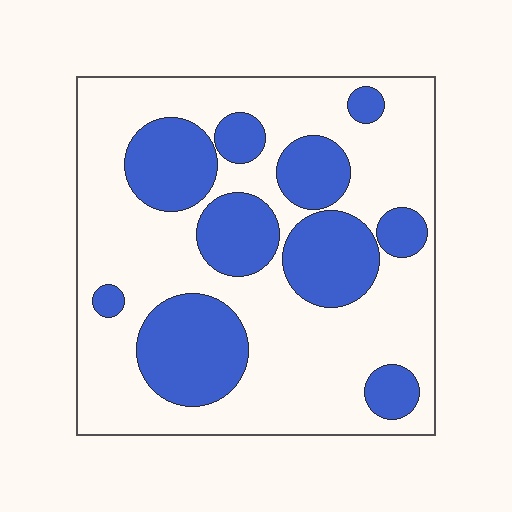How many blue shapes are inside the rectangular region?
10.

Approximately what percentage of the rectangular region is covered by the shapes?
Approximately 35%.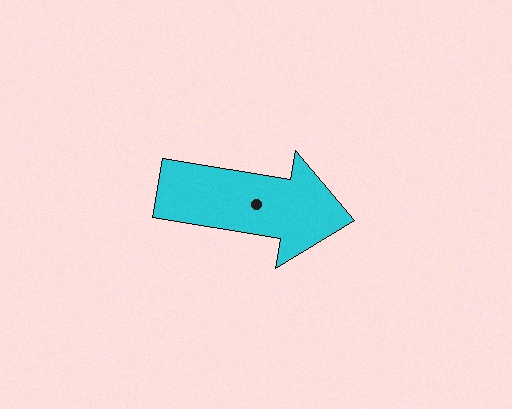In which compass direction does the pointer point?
East.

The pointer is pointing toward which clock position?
Roughly 3 o'clock.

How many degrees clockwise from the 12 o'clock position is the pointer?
Approximately 99 degrees.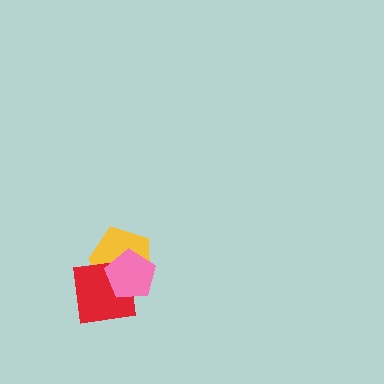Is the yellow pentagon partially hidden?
Yes, it is partially covered by another shape.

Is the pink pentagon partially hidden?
No, no other shape covers it.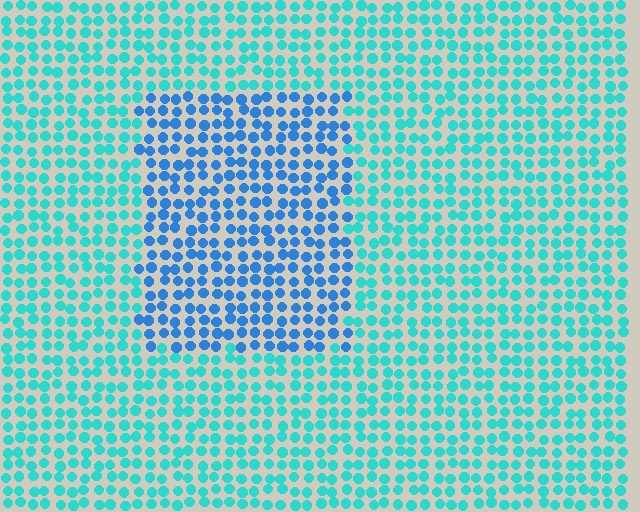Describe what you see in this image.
The image is filled with small cyan elements in a uniform arrangement. A rectangle-shaped region is visible where the elements are tinted to a slightly different hue, forming a subtle color boundary.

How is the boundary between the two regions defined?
The boundary is defined purely by a slight shift in hue (about 35 degrees). Spacing, size, and orientation are identical on both sides.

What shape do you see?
I see a rectangle.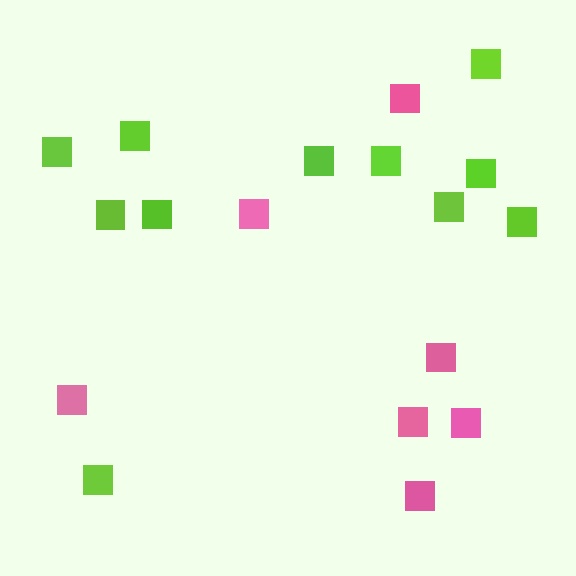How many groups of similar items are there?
There are 2 groups: one group of pink squares (7) and one group of lime squares (11).